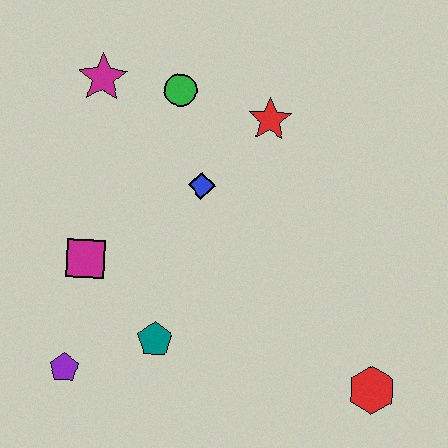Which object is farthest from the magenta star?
The red hexagon is farthest from the magenta star.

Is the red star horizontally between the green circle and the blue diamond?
No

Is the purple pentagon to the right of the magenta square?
No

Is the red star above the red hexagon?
Yes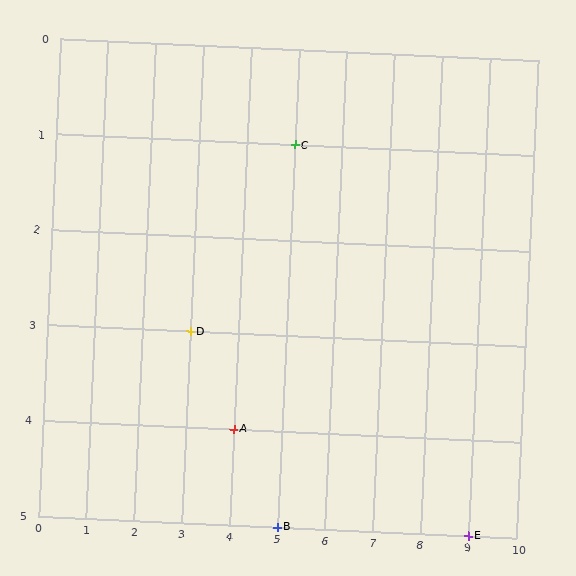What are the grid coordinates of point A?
Point A is at grid coordinates (4, 4).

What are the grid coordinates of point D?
Point D is at grid coordinates (3, 3).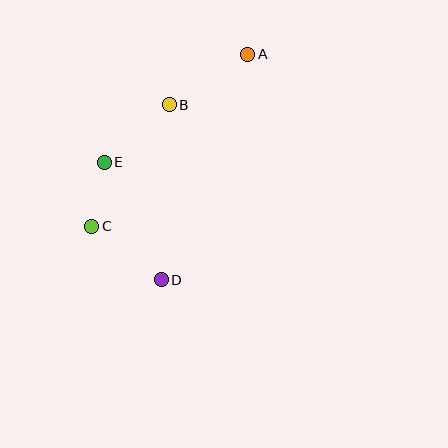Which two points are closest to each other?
Points C and E are closest to each other.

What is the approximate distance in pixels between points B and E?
The distance between B and E is approximately 87 pixels.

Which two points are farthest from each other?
Points A and D are farthest from each other.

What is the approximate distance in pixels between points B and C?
The distance between B and C is approximately 144 pixels.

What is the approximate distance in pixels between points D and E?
The distance between D and E is approximately 131 pixels.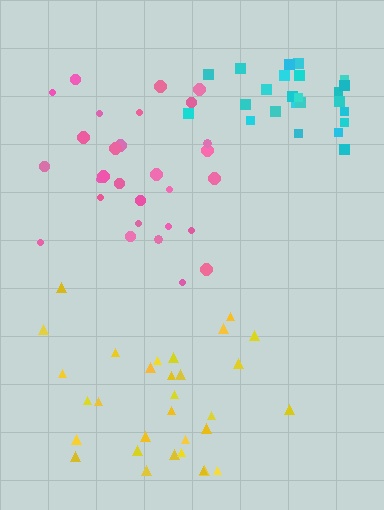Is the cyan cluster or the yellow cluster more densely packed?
Cyan.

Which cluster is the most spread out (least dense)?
Yellow.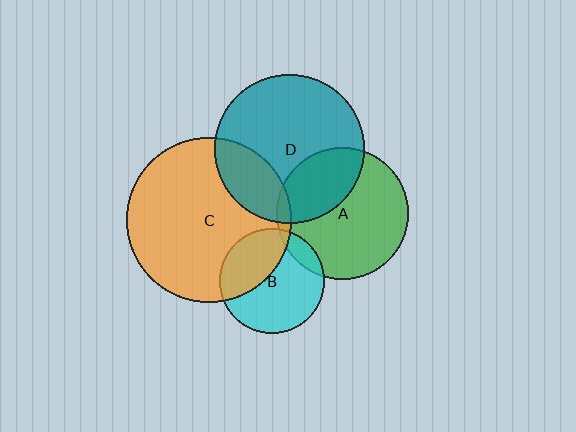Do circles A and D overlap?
Yes.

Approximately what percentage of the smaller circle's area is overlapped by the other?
Approximately 35%.